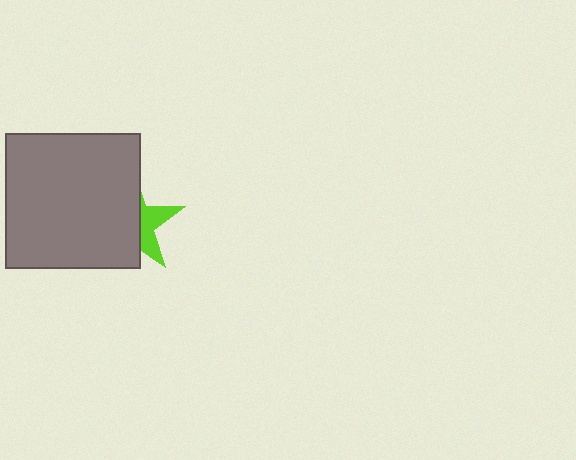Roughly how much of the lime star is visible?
A small part of it is visible (roughly 34%).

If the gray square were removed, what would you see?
You would see the complete lime star.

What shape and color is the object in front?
The object in front is a gray square.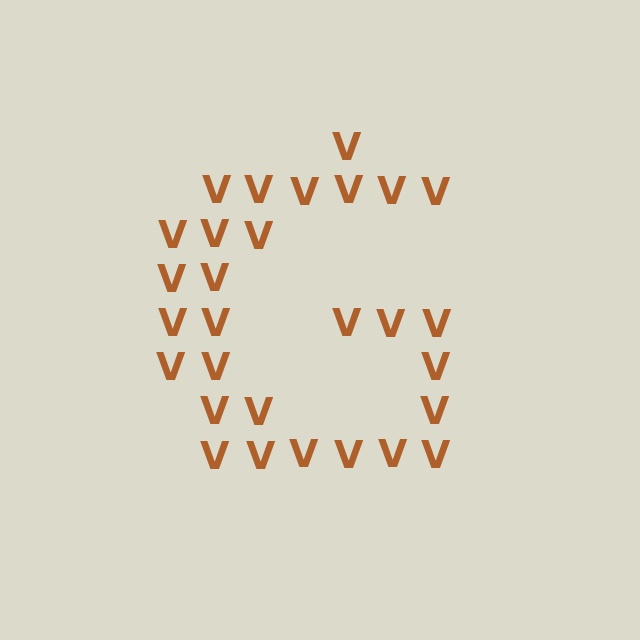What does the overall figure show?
The overall figure shows the letter G.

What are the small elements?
The small elements are letter V's.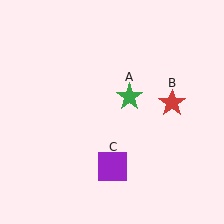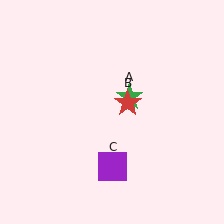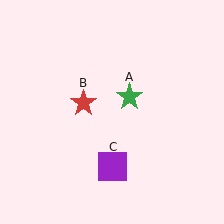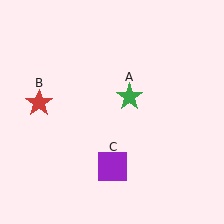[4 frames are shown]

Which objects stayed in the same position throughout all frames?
Green star (object A) and purple square (object C) remained stationary.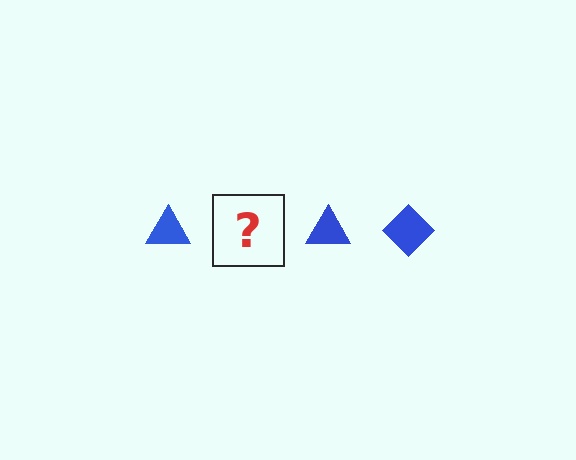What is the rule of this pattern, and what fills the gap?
The rule is that the pattern cycles through triangle, diamond shapes in blue. The gap should be filled with a blue diamond.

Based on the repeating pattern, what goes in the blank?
The blank should be a blue diamond.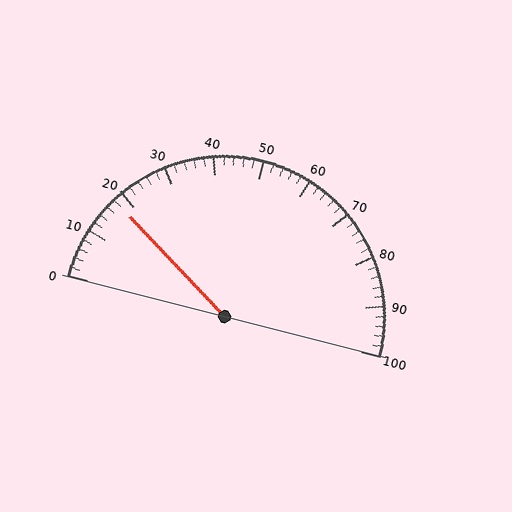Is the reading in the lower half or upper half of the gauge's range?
The reading is in the lower half of the range (0 to 100).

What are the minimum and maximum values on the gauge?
The gauge ranges from 0 to 100.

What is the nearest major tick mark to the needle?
The nearest major tick mark is 20.